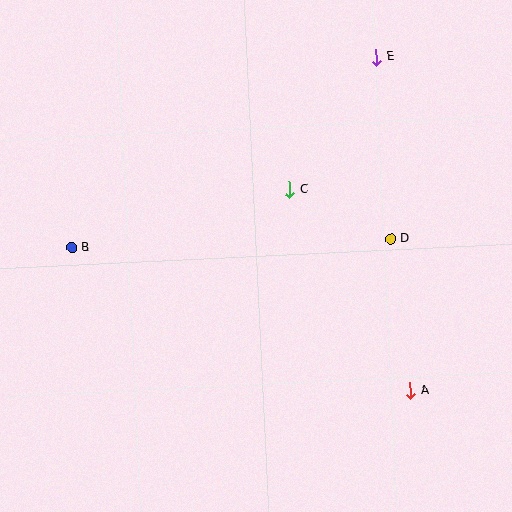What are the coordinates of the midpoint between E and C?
The midpoint between E and C is at (333, 123).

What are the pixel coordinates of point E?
Point E is at (376, 57).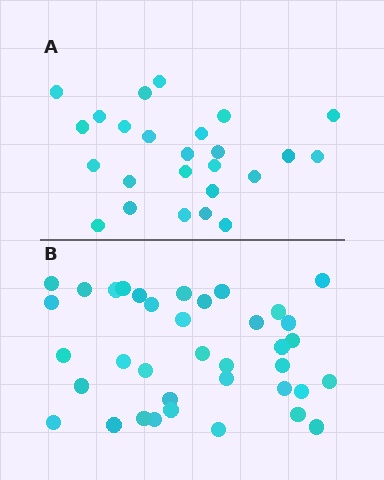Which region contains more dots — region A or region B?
Region B (the bottom region) has more dots.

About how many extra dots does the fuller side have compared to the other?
Region B has roughly 12 or so more dots than region A.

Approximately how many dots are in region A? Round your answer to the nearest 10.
About 20 dots. (The exact count is 25, which rounds to 20.)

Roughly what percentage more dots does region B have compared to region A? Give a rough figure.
About 50% more.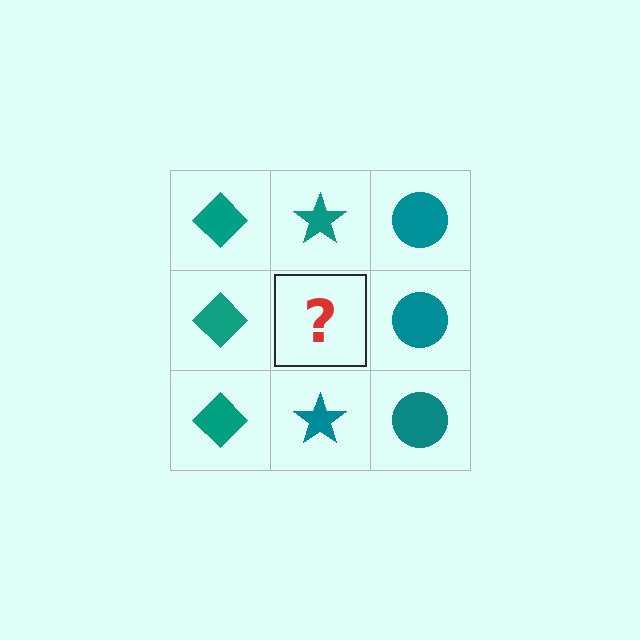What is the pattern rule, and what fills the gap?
The rule is that each column has a consistent shape. The gap should be filled with a teal star.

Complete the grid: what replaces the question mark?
The question mark should be replaced with a teal star.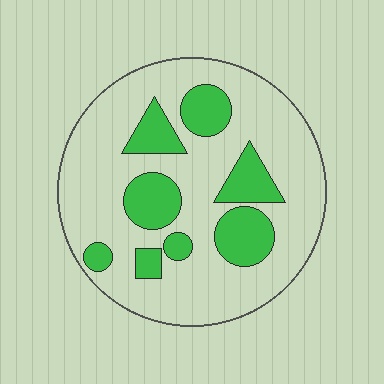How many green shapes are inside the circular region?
8.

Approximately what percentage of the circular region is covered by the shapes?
Approximately 25%.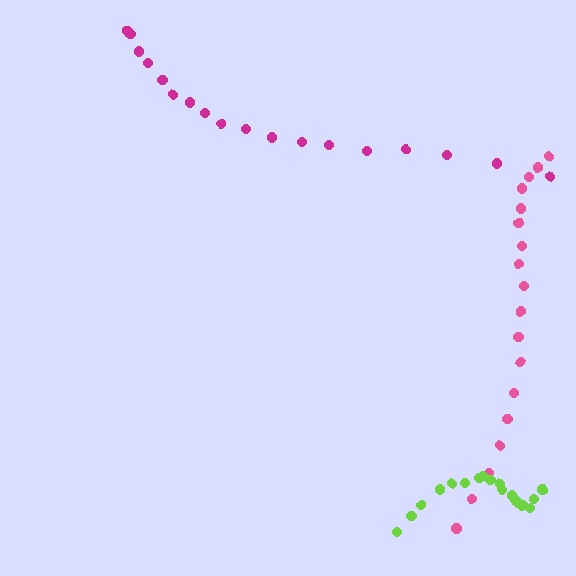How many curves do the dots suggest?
There are 3 distinct paths.